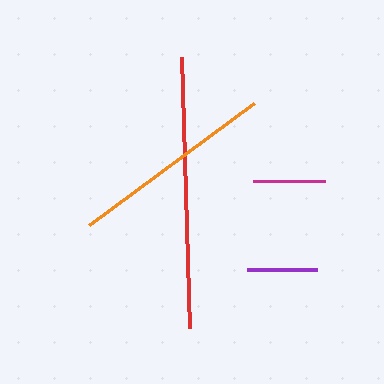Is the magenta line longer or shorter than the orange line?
The orange line is longer than the magenta line.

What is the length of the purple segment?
The purple segment is approximately 70 pixels long.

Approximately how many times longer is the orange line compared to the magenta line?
The orange line is approximately 2.8 times the length of the magenta line.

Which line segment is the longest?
The red line is the longest at approximately 271 pixels.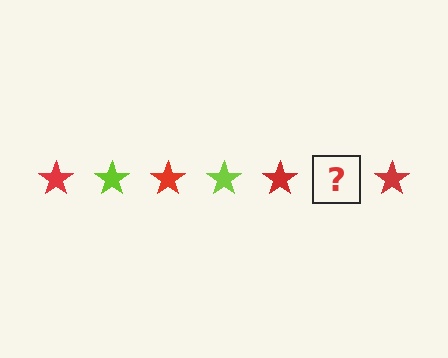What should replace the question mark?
The question mark should be replaced with a lime star.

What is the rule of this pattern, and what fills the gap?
The rule is that the pattern cycles through red, lime stars. The gap should be filled with a lime star.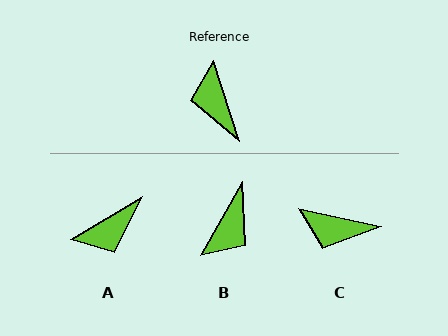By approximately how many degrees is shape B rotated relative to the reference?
Approximately 133 degrees counter-clockwise.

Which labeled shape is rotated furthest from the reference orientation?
B, about 133 degrees away.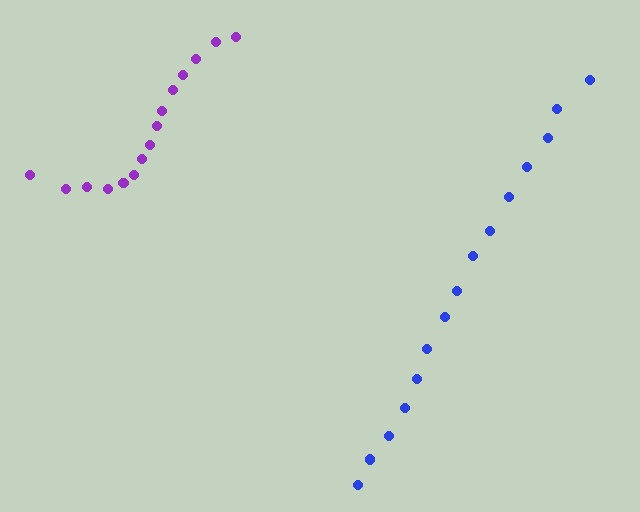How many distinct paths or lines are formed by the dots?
There are 2 distinct paths.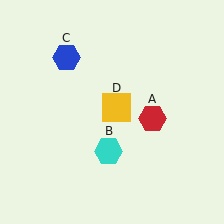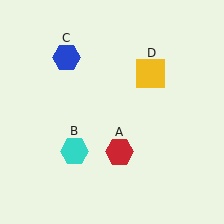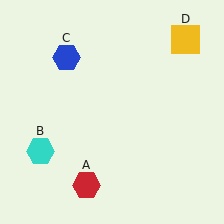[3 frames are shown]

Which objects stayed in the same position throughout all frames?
Blue hexagon (object C) remained stationary.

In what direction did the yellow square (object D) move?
The yellow square (object D) moved up and to the right.